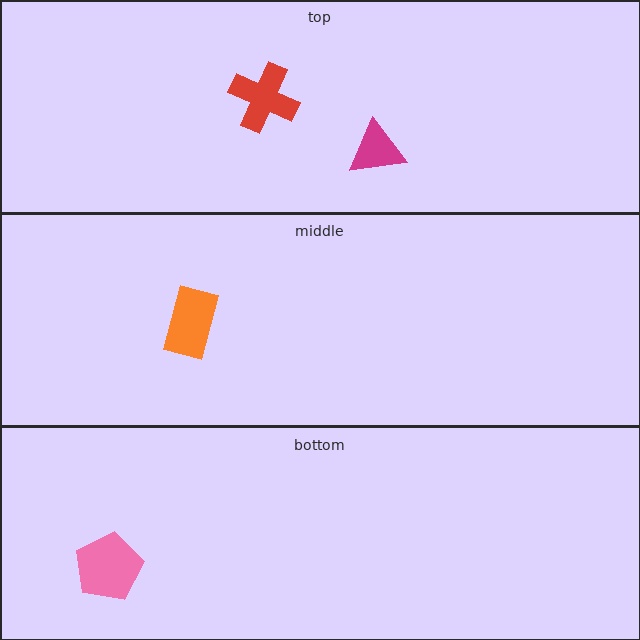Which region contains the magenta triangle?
The top region.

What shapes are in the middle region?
The orange rectangle.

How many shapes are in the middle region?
1.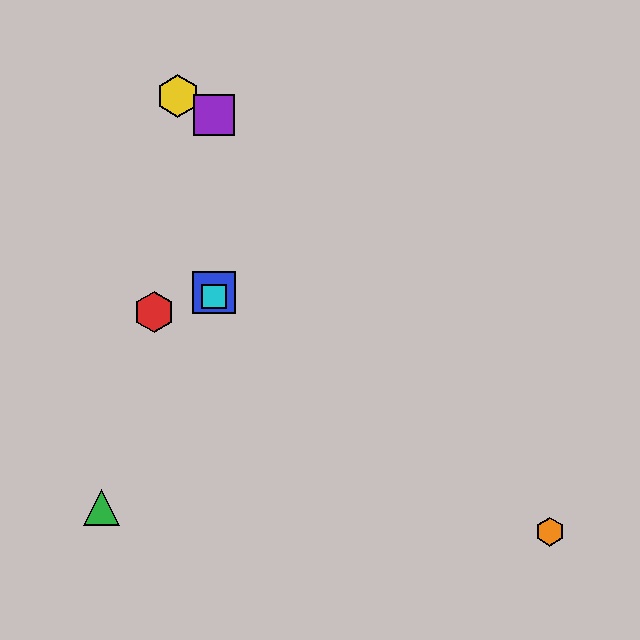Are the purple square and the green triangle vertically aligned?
No, the purple square is at x≈214 and the green triangle is at x≈101.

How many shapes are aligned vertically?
3 shapes (the blue square, the purple square, the cyan square) are aligned vertically.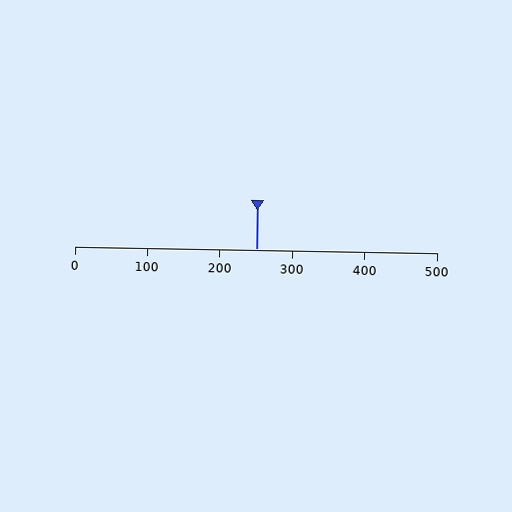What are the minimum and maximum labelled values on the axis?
The axis runs from 0 to 500.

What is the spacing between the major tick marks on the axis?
The major ticks are spaced 100 apart.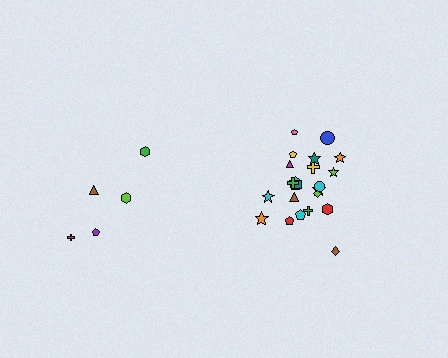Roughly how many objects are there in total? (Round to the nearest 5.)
Roughly 25 objects in total.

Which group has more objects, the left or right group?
The right group.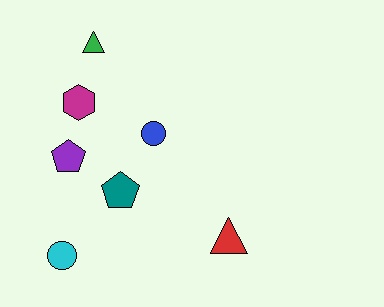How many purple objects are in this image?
There is 1 purple object.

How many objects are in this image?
There are 7 objects.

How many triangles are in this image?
There are 2 triangles.